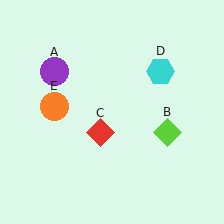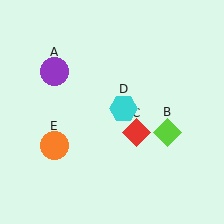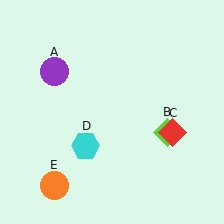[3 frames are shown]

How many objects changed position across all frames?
3 objects changed position: red diamond (object C), cyan hexagon (object D), orange circle (object E).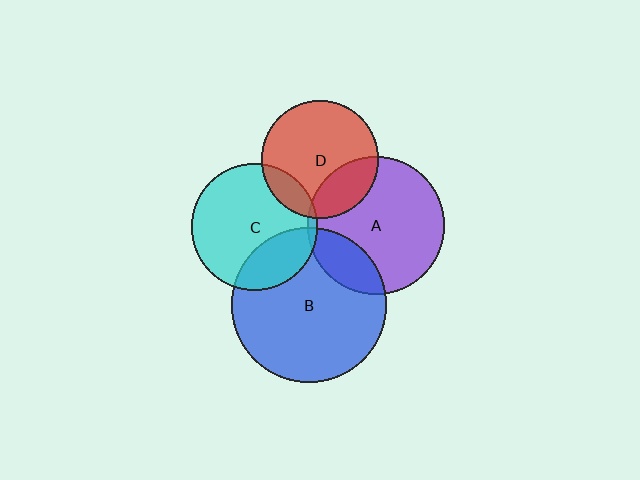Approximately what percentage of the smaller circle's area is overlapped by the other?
Approximately 15%.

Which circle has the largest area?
Circle B (blue).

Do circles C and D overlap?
Yes.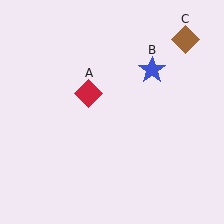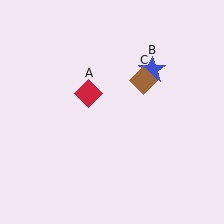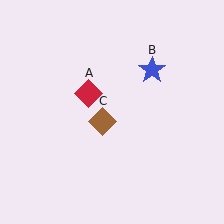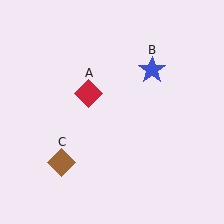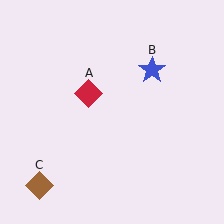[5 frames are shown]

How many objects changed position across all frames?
1 object changed position: brown diamond (object C).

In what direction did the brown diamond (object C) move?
The brown diamond (object C) moved down and to the left.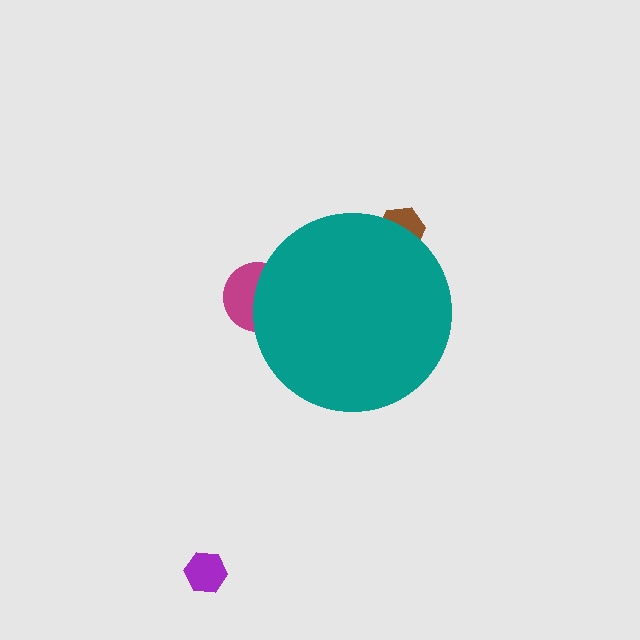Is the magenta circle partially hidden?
Yes, the magenta circle is partially hidden behind the teal circle.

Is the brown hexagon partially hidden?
Yes, the brown hexagon is partially hidden behind the teal circle.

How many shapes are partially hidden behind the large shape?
2 shapes are partially hidden.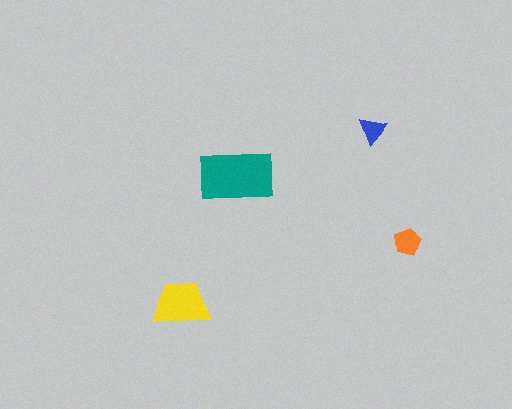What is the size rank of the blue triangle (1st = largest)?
4th.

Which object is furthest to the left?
The yellow trapezoid is leftmost.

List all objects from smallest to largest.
The blue triangle, the orange pentagon, the yellow trapezoid, the teal rectangle.